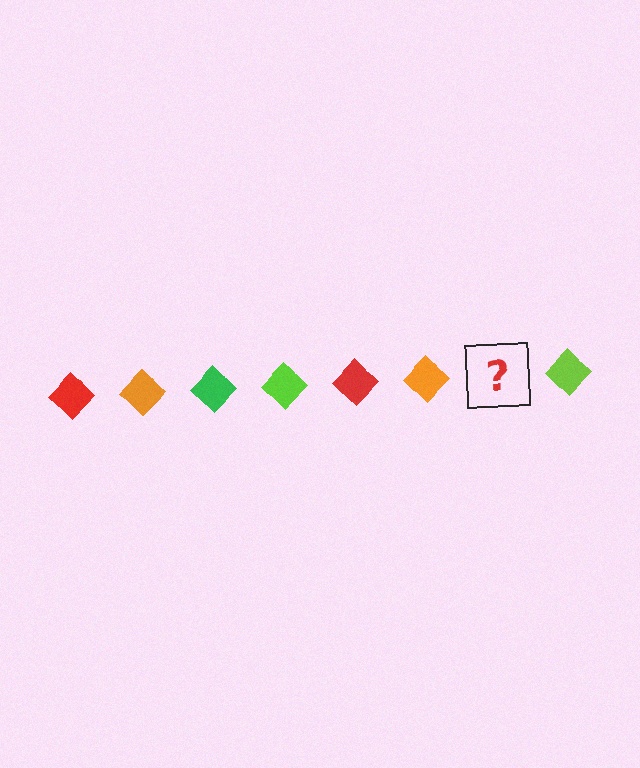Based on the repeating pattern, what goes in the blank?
The blank should be a green diamond.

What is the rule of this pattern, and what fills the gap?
The rule is that the pattern cycles through red, orange, green, lime diamonds. The gap should be filled with a green diamond.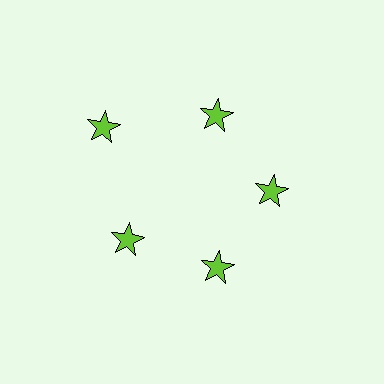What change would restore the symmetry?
The symmetry would be restored by moving it inward, back onto the ring so that all 5 stars sit at equal angles and equal distance from the center.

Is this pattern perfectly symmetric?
No. The 5 lime stars are arranged in a ring, but one element near the 10 o'clock position is pushed outward from the center, breaking the 5-fold rotational symmetry.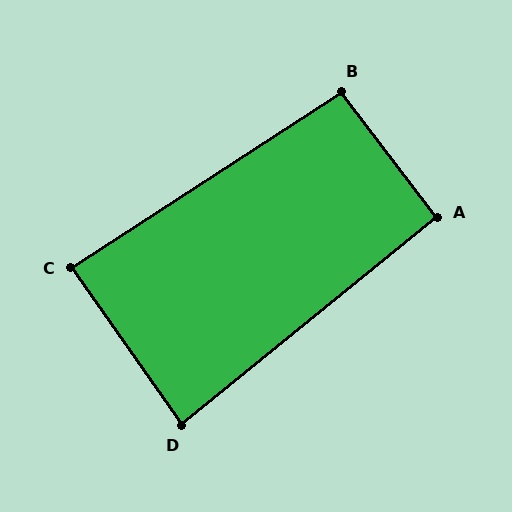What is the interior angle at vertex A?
Approximately 92 degrees (approximately right).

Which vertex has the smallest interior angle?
D, at approximately 86 degrees.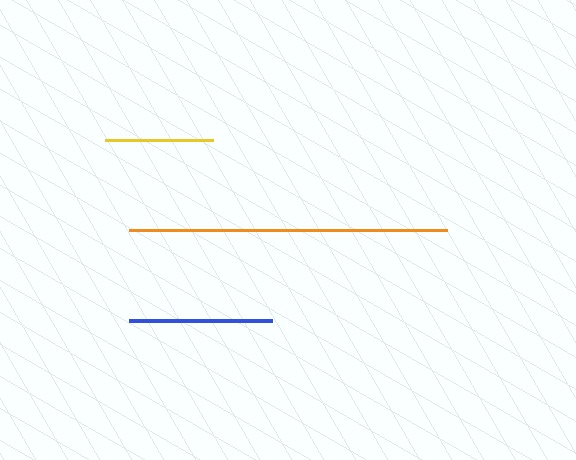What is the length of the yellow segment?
The yellow segment is approximately 107 pixels long.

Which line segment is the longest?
The orange line is the longest at approximately 318 pixels.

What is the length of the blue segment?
The blue segment is approximately 143 pixels long.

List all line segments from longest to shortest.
From longest to shortest: orange, blue, yellow.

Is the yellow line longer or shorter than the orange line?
The orange line is longer than the yellow line.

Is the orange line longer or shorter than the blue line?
The orange line is longer than the blue line.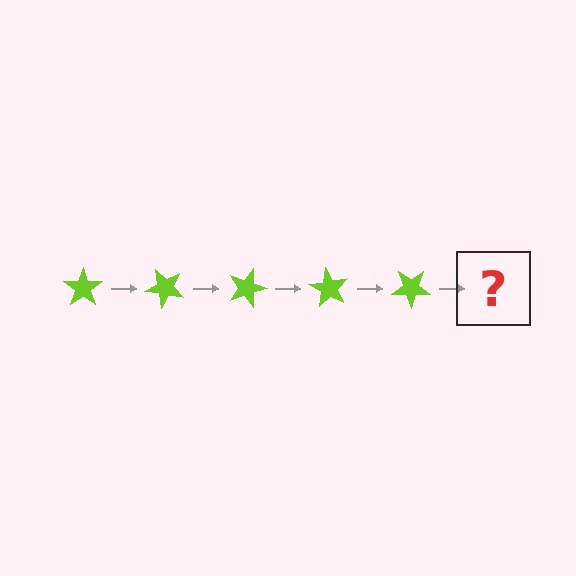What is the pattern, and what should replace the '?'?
The pattern is that the star rotates 45 degrees each step. The '?' should be a lime star rotated 225 degrees.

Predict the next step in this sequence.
The next step is a lime star rotated 225 degrees.